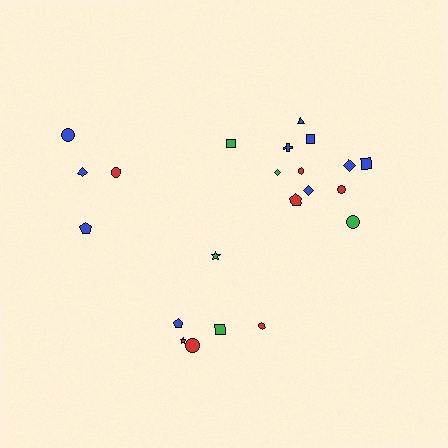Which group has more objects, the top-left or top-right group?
The top-right group.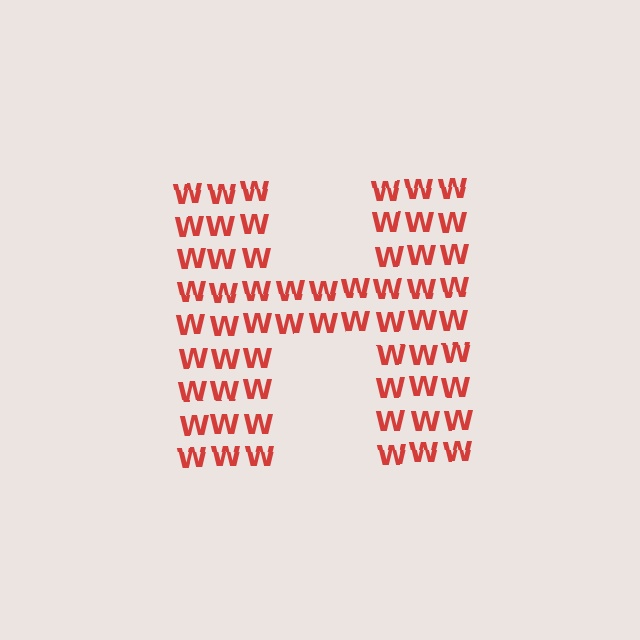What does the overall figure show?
The overall figure shows the letter H.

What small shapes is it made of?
It is made of small letter W's.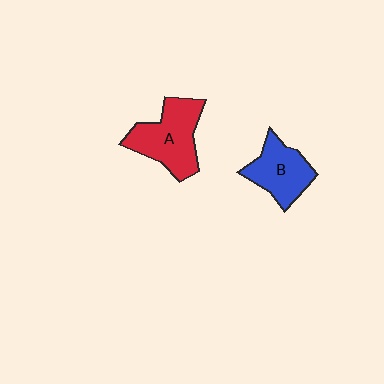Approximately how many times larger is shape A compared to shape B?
Approximately 1.3 times.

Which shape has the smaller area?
Shape B (blue).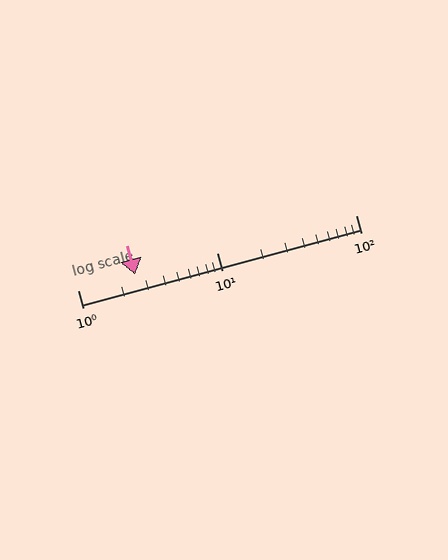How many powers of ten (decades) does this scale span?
The scale spans 2 decades, from 1 to 100.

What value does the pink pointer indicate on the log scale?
The pointer indicates approximately 2.6.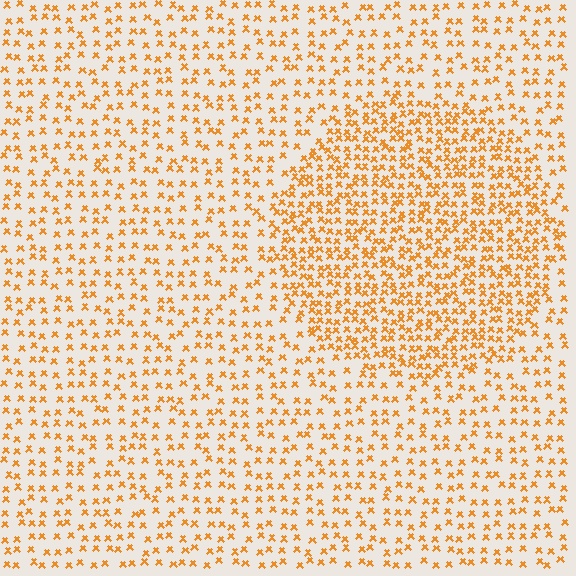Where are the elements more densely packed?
The elements are more densely packed inside the circle boundary.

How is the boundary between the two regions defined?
The boundary is defined by a change in element density (approximately 2.0x ratio). All elements are the same color, size, and shape.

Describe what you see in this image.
The image contains small orange elements arranged at two different densities. A circle-shaped region is visible where the elements are more densely packed than the surrounding area.